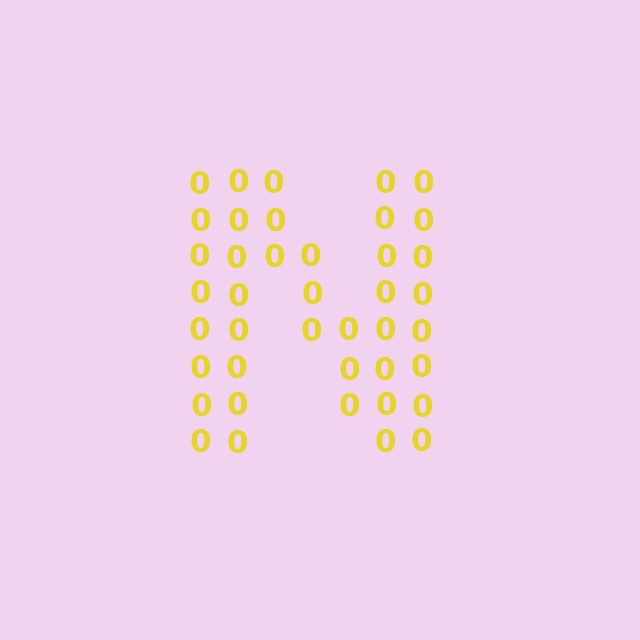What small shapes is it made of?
It is made of small digit 0's.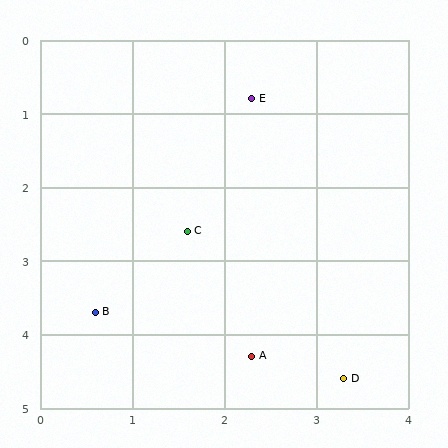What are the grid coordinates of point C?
Point C is at approximately (1.6, 2.6).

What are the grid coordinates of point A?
Point A is at approximately (2.3, 4.3).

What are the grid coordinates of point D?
Point D is at approximately (3.3, 4.6).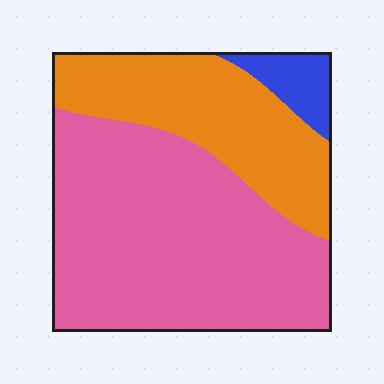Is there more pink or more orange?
Pink.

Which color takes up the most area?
Pink, at roughly 60%.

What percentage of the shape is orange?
Orange takes up about one third (1/3) of the shape.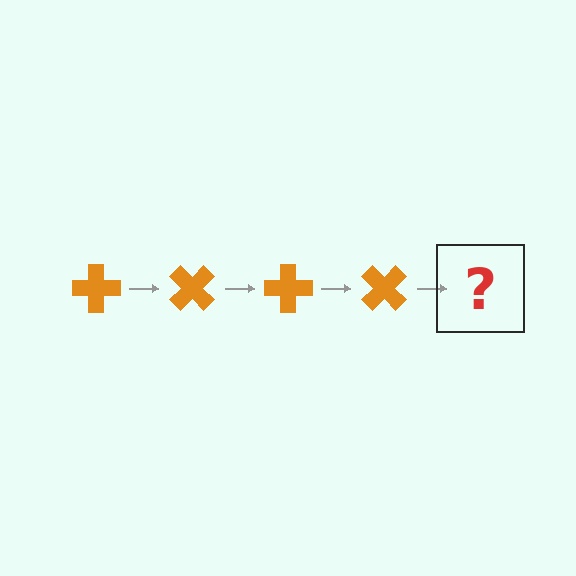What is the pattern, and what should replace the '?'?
The pattern is that the cross rotates 45 degrees each step. The '?' should be an orange cross rotated 180 degrees.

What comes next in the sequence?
The next element should be an orange cross rotated 180 degrees.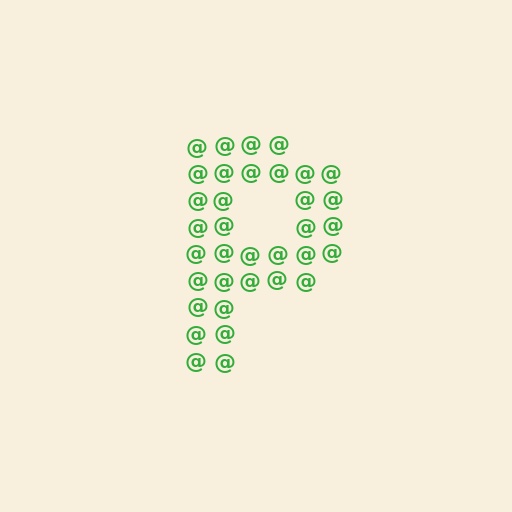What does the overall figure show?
The overall figure shows the letter P.